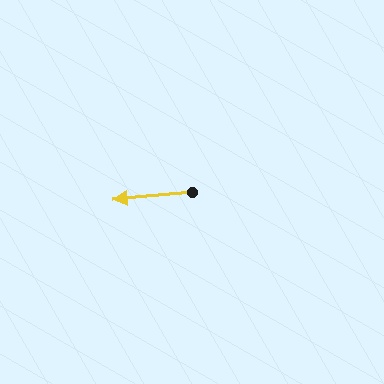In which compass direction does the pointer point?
West.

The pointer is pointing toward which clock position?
Roughly 9 o'clock.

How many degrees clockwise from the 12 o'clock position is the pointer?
Approximately 265 degrees.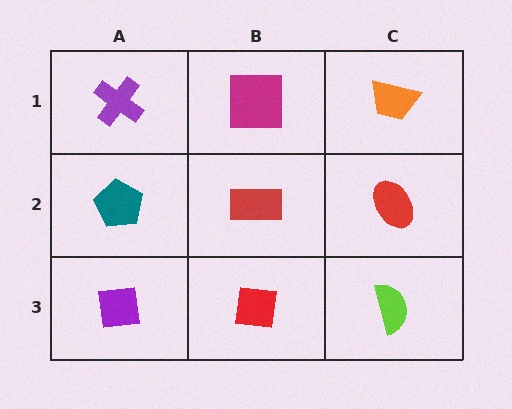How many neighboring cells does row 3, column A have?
2.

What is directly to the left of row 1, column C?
A magenta square.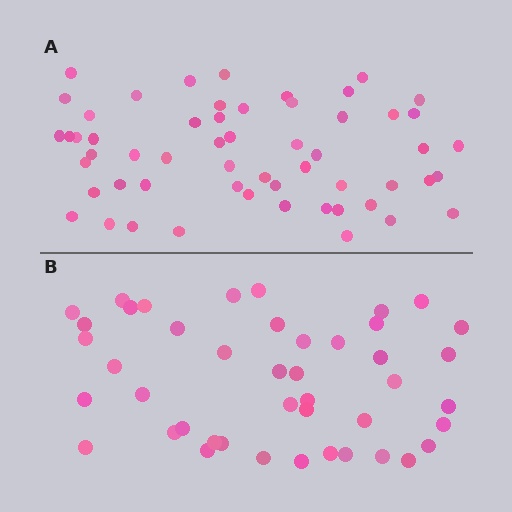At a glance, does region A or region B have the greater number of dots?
Region A (the top region) has more dots.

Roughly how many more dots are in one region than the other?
Region A has roughly 12 or so more dots than region B.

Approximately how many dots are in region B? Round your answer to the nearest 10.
About 40 dots. (The exact count is 44, which rounds to 40.)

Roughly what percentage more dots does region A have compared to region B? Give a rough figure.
About 25% more.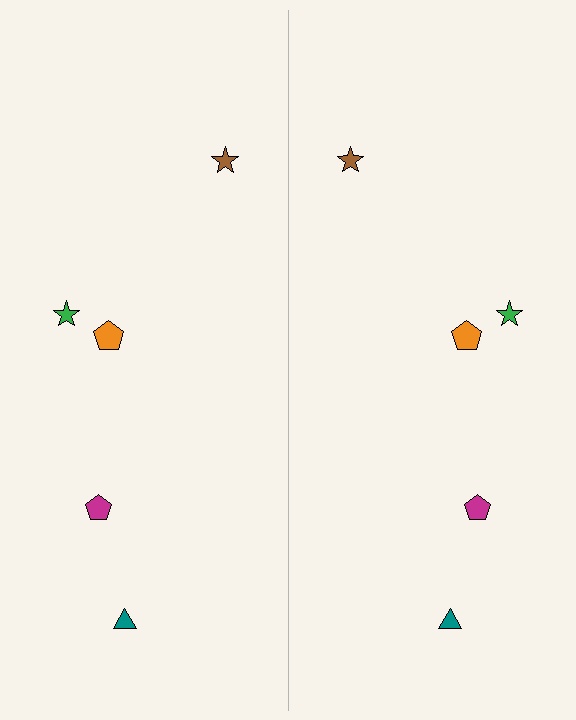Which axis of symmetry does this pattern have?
The pattern has a vertical axis of symmetry running through the center of the image.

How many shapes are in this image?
There are 10 shapes in this image.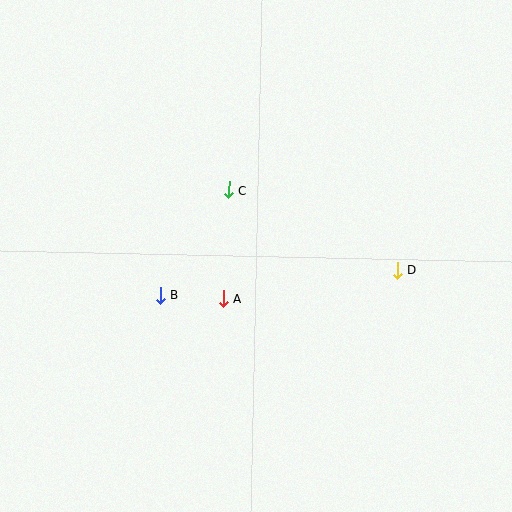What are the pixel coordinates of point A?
Point A is at (223, 299).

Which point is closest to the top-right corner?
Point D is closest to the top-right corner.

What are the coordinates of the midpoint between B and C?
The midpoint between B and C is at (194, 243).